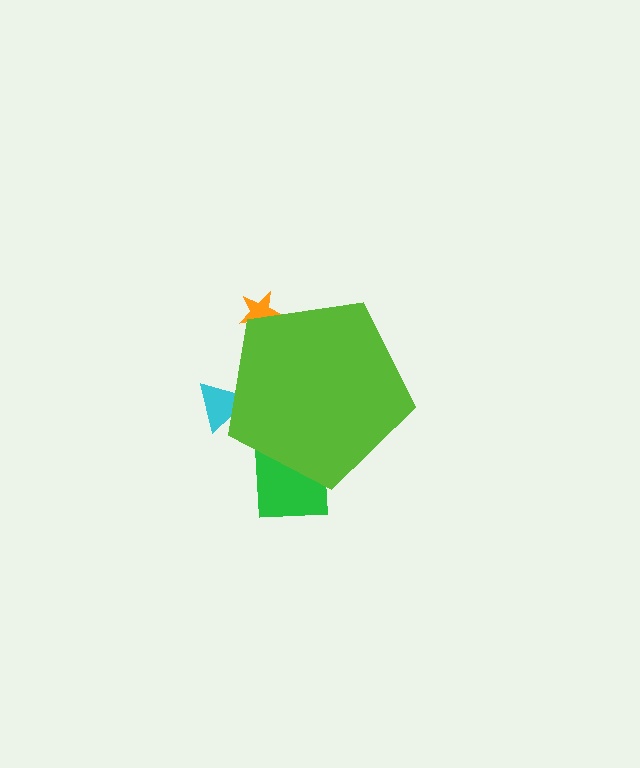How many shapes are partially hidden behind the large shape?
3 shapes are partially hidden.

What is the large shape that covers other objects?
A lime pentagon.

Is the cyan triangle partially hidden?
Yes, the cyan triangle is partially hidden behind the lime pentagon.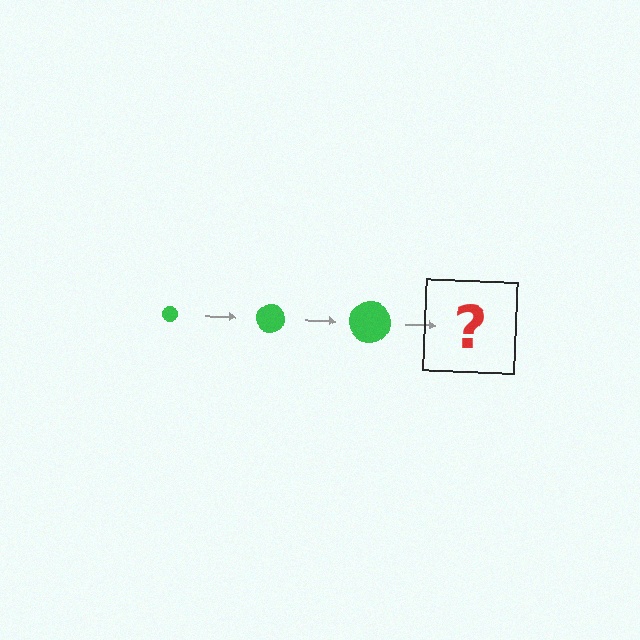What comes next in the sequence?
The next element should be a green circle, larger than the previous one.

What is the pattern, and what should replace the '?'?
The pattern is that the circle gets progressively larger each step. The '?' should be a green circle, larger than the previous one.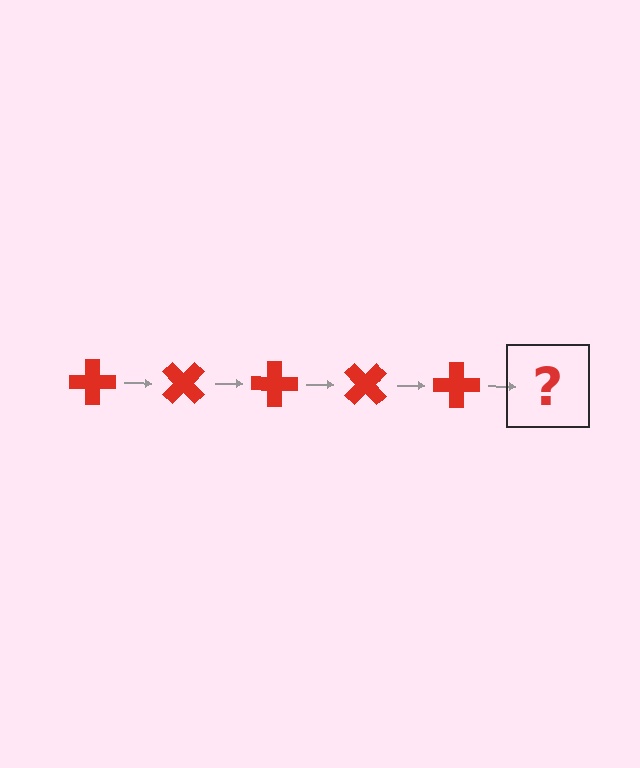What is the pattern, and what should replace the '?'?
The pattern is that the cross rotates 45 degrees each step. The '?' should be a red cross rotated 225 degrees.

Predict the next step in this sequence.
The next step is a red cross rotated 225 degrees.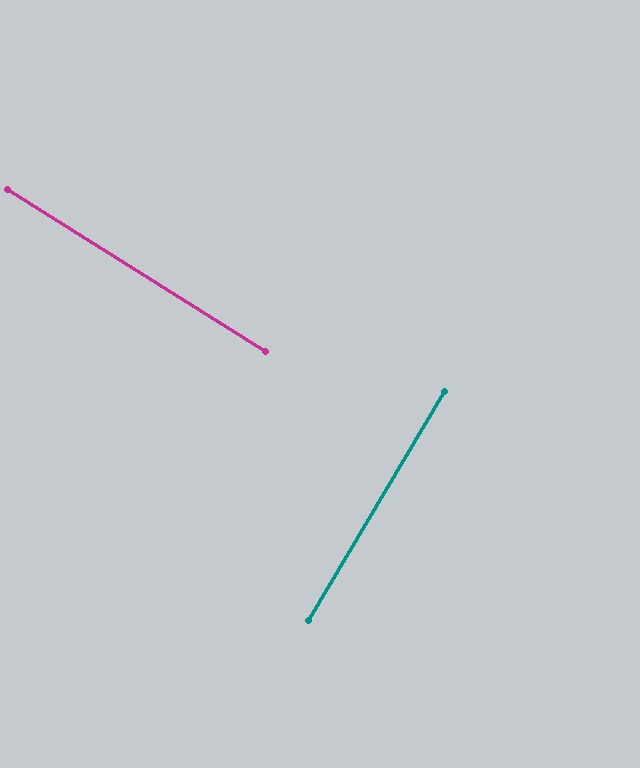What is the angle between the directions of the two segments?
Approximately 88 degrees.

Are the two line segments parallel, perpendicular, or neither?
Perpendicular — they meet at approximately 88°.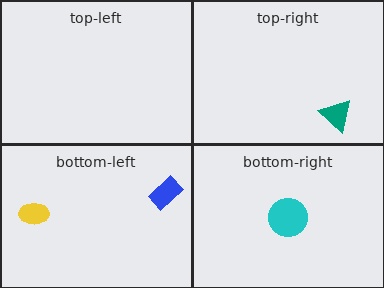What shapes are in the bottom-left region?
The yellow ellipse, the blue rectangle.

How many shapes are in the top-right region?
1.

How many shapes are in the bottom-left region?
2.